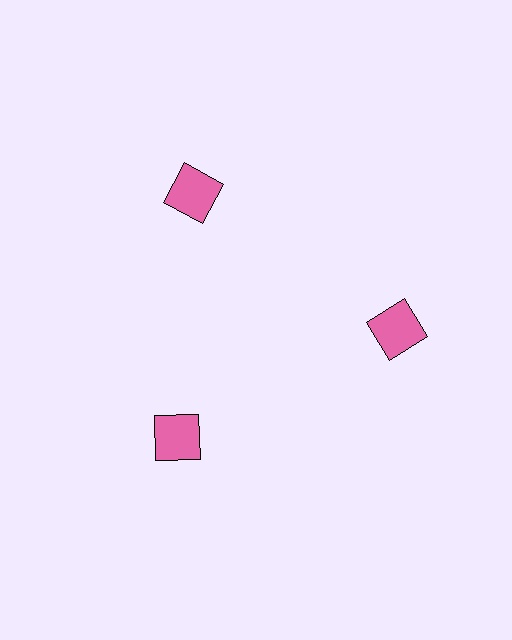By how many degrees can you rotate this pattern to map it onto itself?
The pattern maps onto itself every 120 degrees of rotation.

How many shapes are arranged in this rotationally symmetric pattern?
There are 3 shapes, arranged in 3 groups of 1.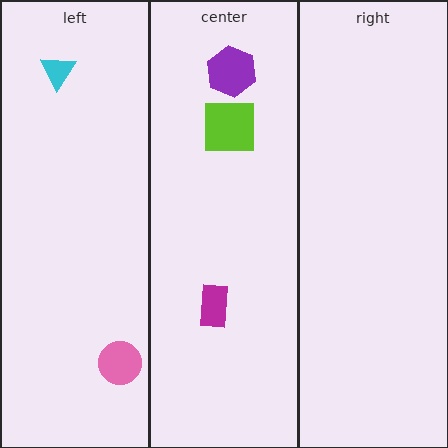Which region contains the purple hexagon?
The center region.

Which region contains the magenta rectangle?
The center region.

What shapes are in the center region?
The purple hexagon, the lime square, the magenta rectangle.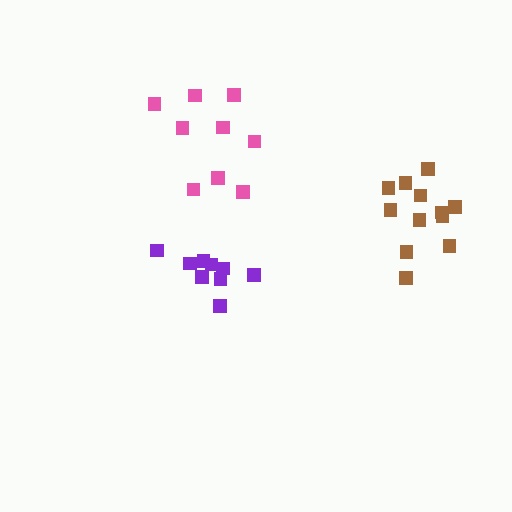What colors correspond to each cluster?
The clusters are colored: purple, pink, brown.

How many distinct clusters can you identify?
There are 3 distinct clusters.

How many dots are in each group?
Group 1: 9 dots, Group 2: 9 dots, Group 3: 12 dots (30 total).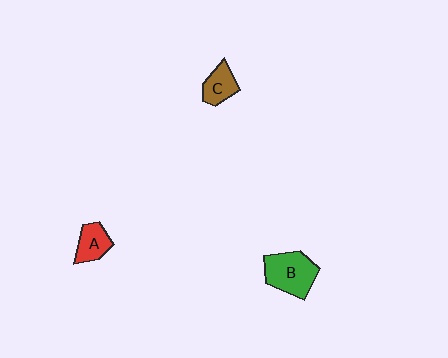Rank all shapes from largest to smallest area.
From largest to smallest: B (green), A (red), C (brown).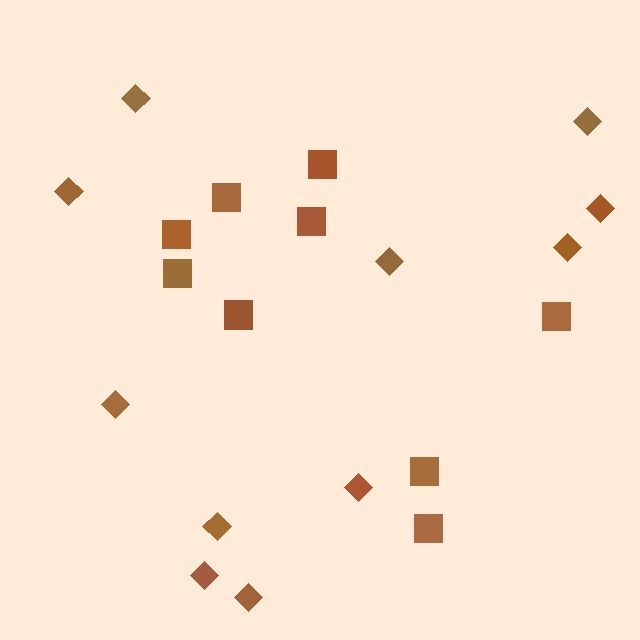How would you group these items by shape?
There are 2 groups: one group of diamonds (11) and one group of squares (9).